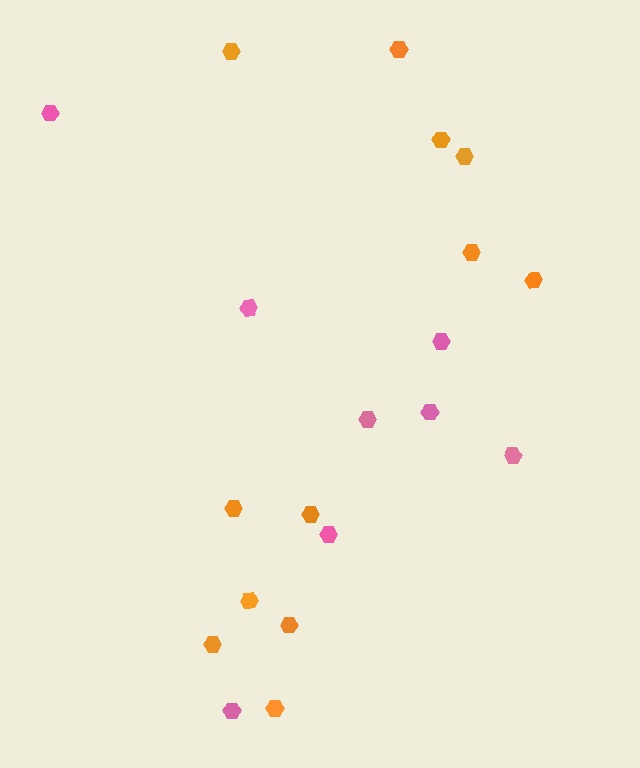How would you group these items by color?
There are 2 groups: one group of orange hexagons (12) and one group of pink hexagons (8).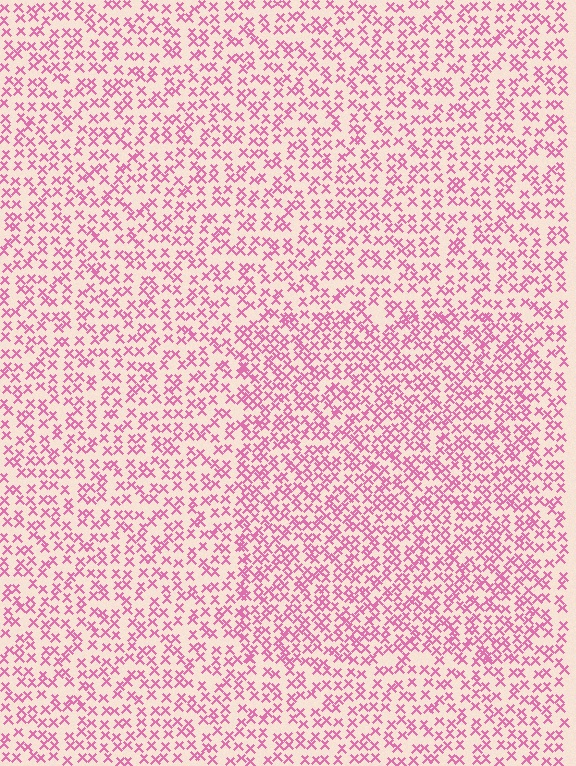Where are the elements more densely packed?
The elements are more densely packed inside the rectangle boundary.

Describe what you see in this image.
The image contains small pink elements arranged at two different densities. A rectangle-shaped region is visible where the elements are more densely packed than the surrounding area.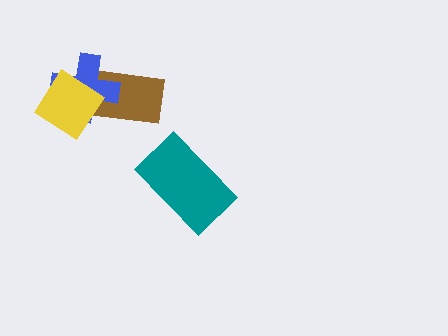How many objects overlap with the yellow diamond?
2 objects overlap with the yellow diamond.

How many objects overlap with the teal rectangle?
0 objects overlap with the teal rectangle.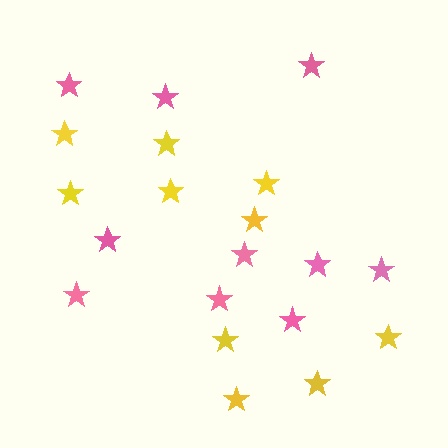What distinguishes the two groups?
There are 2 groups: one group of yellow stars (10) and one group of pink stars (10).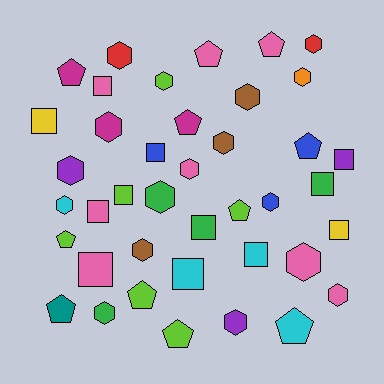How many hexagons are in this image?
There are 17 hexagons.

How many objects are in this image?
There are 40 objects.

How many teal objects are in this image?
There is 1 teal object.